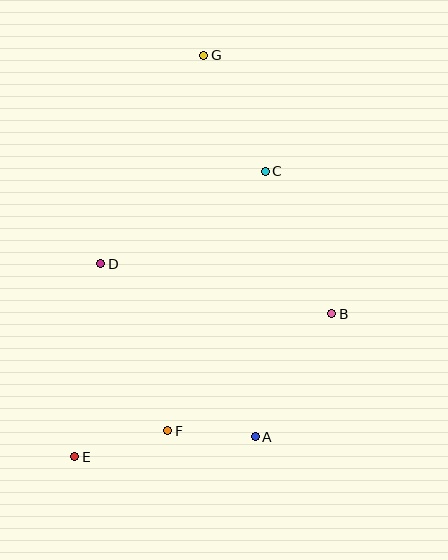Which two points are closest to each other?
Points A and F are closest to each other.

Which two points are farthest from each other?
Points E and G are farthest from each other.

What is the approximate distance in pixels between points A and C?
The distance between A and C is approximately 266 pixels.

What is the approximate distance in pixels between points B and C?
The distance between B and C is approximately 157 pixels.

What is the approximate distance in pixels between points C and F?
The distance between C and F is approximately 277 pixels.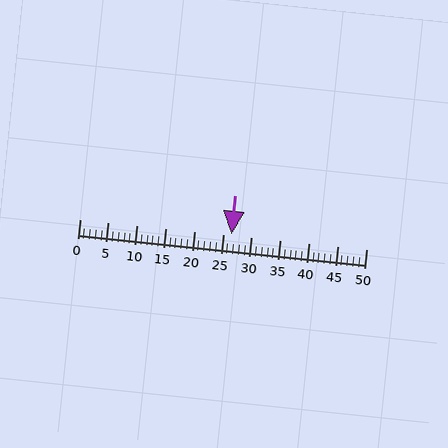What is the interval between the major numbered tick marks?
The major tick marks are spaced 5 units apart.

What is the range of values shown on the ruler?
The ruler shows values from 0 to 50.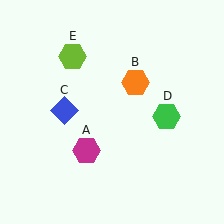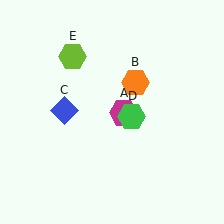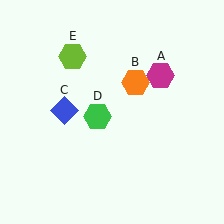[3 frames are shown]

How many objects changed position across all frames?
2 objects changed position: magenta hexagon (object A), green hexagon (object D).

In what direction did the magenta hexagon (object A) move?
The magenta hexagon (object A) moved up and to the right.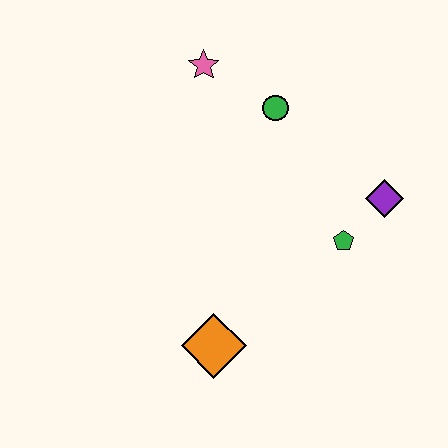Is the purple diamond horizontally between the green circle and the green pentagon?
No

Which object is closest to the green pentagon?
The purple diamond is closest to the green pentagon.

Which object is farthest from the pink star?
The orange diamond is farthest from the pink star.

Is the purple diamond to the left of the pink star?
No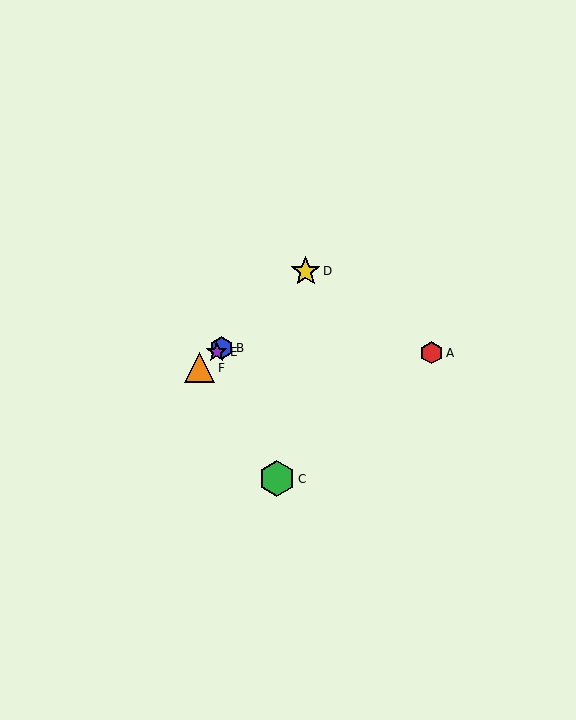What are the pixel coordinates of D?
Object D is at (306, 271).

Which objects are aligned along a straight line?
Objects B, D, E, F are aligned along a straight line.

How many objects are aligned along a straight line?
4 objects (B, D, E, F) are aligned along a straight line.